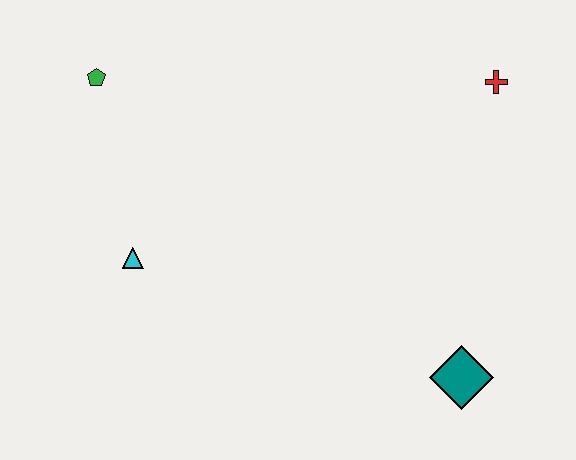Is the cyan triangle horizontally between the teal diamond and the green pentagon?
Yes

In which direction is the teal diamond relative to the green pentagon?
The teal diamond is to the right of the green pentagon.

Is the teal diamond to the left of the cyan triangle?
No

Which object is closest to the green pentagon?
The cyan triangle is closest to the green pentagon.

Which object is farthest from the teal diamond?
The green pentagon is farthest from the teal diamond.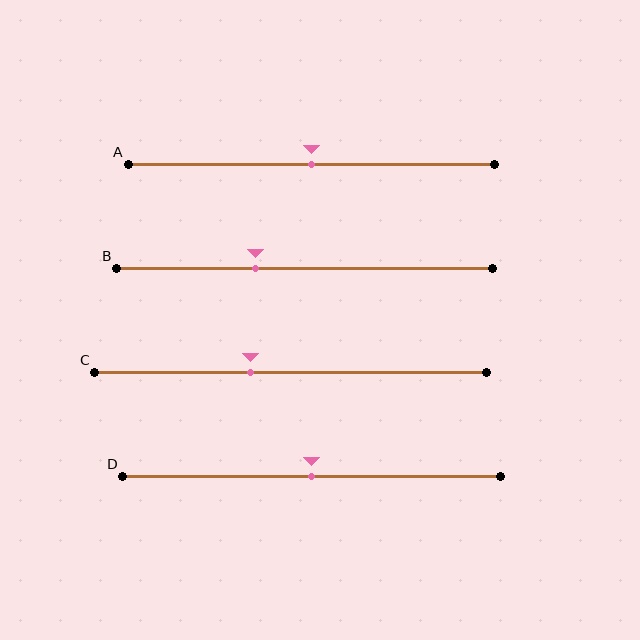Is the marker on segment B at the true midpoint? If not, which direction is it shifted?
No, the marker on segment B is shifted to the left by about 13% of the segment length.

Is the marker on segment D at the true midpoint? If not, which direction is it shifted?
Yes, the marker on segment D is at the true midpoint.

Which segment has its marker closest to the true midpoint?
Segment A has its marker closest to the true midpoint.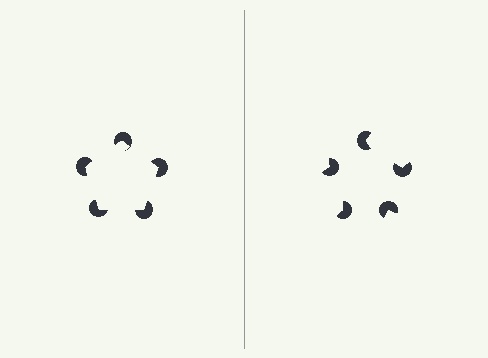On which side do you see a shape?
An illusory pentagon appears on the left side. On the right side the wedge cuts are rotated, so no coherent shape forms.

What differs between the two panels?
The pac-man discs are positioned identically on both sides; only the wedge orientations differ. On the left they align to a pentagon; on the right they are misaligned.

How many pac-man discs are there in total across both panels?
10 — 5 on each side.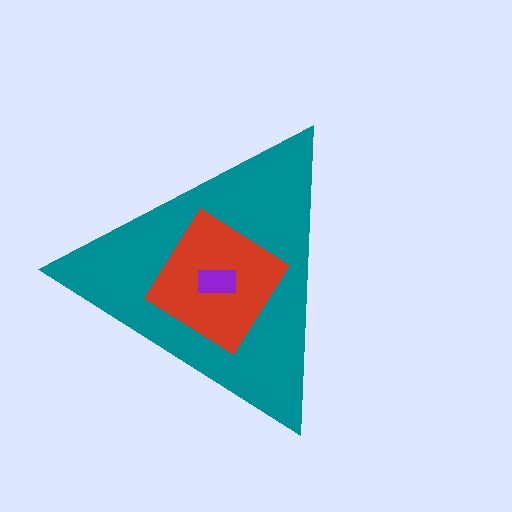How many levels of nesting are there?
3.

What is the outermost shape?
The teal triangle.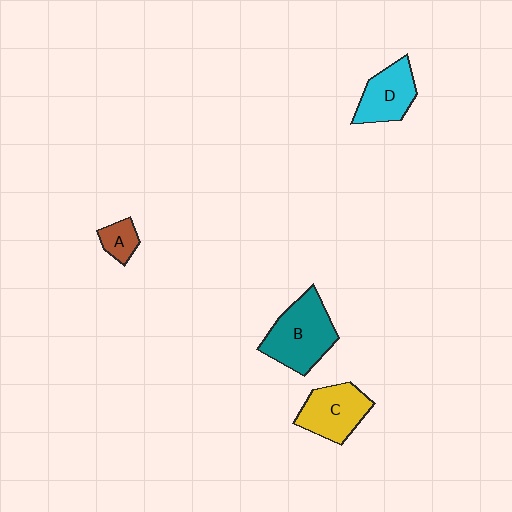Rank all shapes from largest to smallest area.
From largest to smallest: B (teal), C (yellow), D (cyan), A (brown).